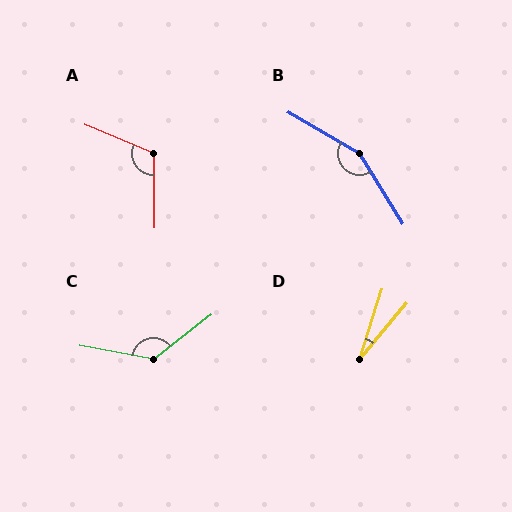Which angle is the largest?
B, at approximately 151 degrees.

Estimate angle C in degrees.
Approximately 132 degrees.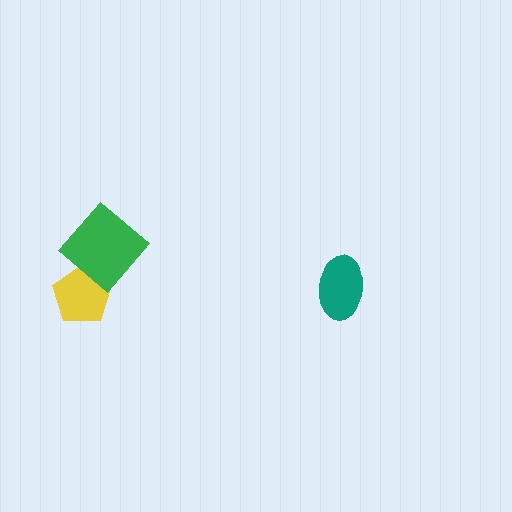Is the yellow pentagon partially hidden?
Yes, it is partially covered by another shape.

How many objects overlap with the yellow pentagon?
1 object overlaps with the yellow pentagon.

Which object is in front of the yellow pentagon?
The green diamond is in front of the yellow pentagon.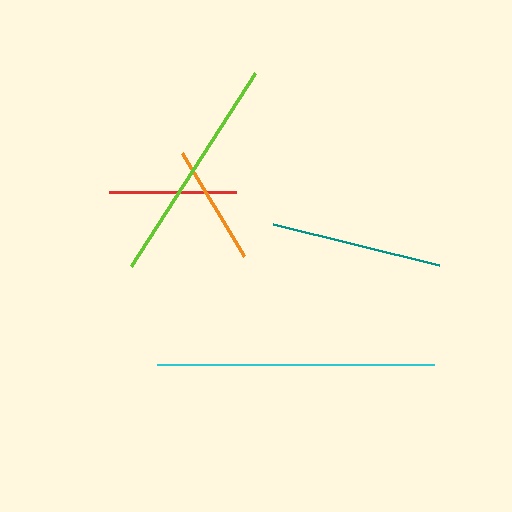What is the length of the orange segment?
The orange segment is approximately 121 pixels long.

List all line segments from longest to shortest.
From longest to shortest: cyan, lime, teal, red, orange.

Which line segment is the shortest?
The orange line is the shortest at approximately 121 pixels.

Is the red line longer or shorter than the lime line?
The lime line is longer than the red line.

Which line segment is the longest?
The cyan line is the longest at approximately 277 pixels.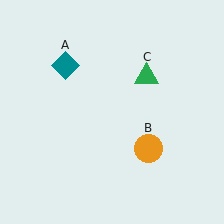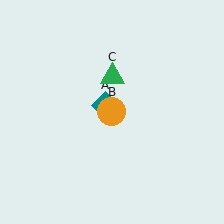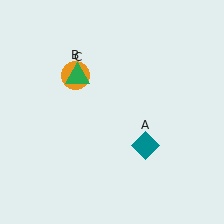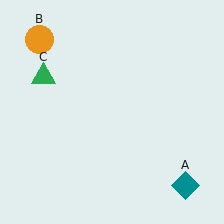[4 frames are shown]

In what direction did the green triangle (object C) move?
The green triangle (object C) moved left.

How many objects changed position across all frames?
3 objects changed position: teal diamond (object A), orange circle (object B), green triangle (object C).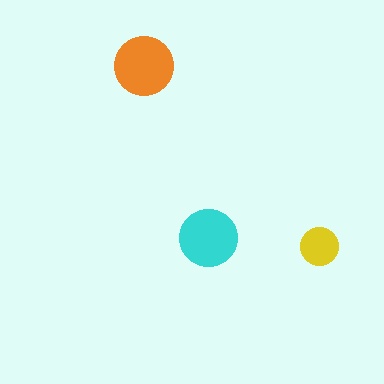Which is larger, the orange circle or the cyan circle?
The orange one.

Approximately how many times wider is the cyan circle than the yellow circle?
About 1.5 times wider.